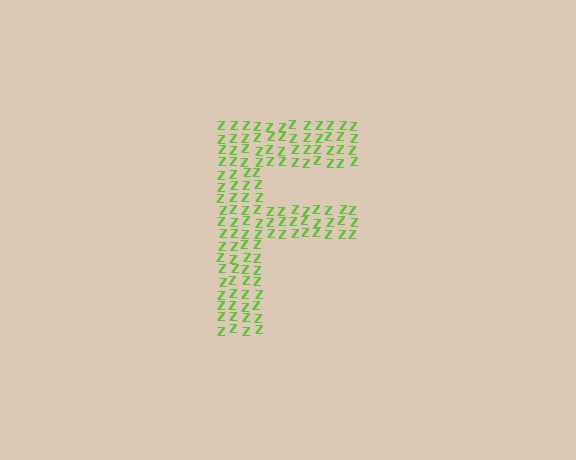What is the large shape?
The large shape is the letter F.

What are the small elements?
The small elements are letter Z's.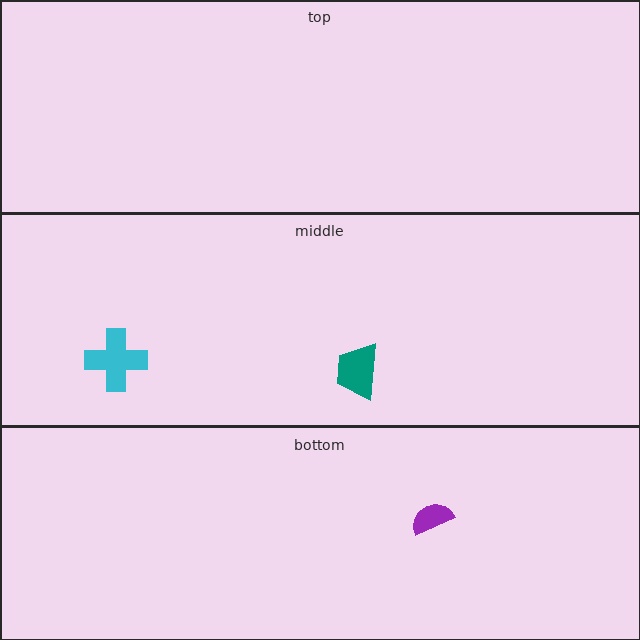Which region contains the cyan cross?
The middle region.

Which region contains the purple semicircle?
The bottom region.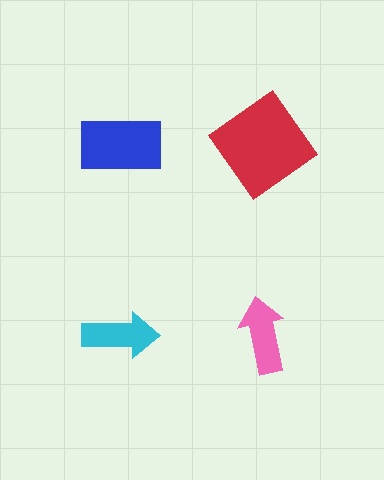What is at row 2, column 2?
A pink arrow.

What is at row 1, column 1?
A blue rectangle.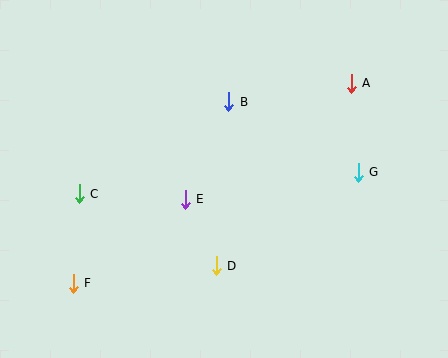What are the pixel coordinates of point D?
Point D is at (216, 266).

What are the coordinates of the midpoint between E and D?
The midpoint between E and D is at (201, 233).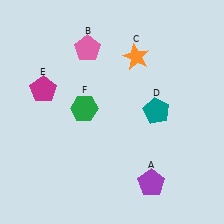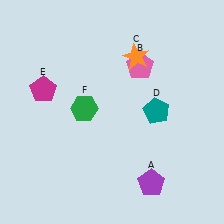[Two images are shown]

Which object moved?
The pink pentagon (B) moved right.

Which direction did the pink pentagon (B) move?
The pink pentagon (B) moved right.